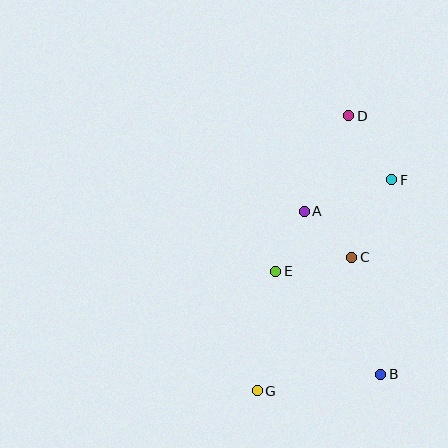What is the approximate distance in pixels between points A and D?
The distance between A and D is approximately 105 pixels.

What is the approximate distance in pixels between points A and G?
The distance between A and G is approximately 185 pixels.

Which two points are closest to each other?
Points A and C are closest to each other.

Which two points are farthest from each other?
Points D and G are farthest from each other.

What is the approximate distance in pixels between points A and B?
The distance between A and B is approximately 180 pixels.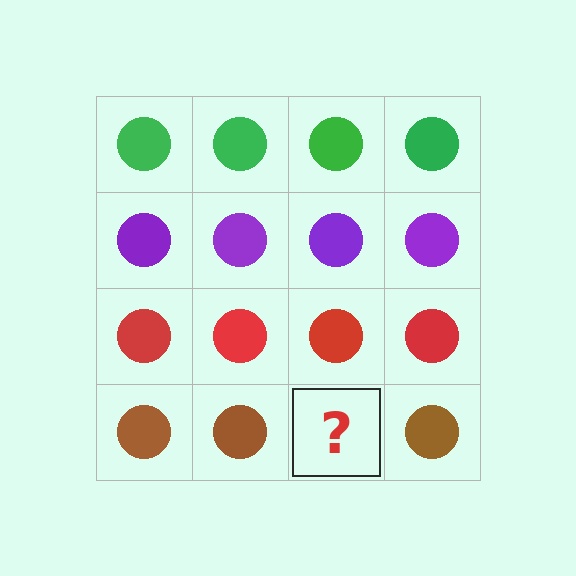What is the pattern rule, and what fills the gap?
The rule is that each row has a consistent color. The gap should be filled with a brown circle.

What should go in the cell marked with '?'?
The missing cell should contain a brown circle.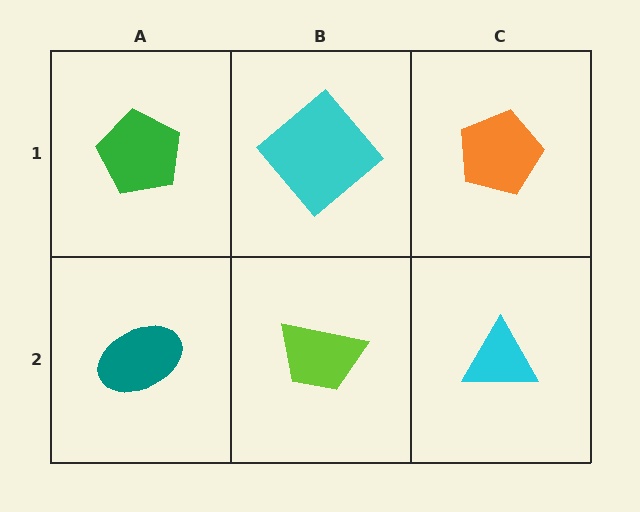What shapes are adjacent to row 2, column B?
A cyan diamond (row 1, column B), a teal ellipse (row 2, column A), a cyan triangle (row 2, column C).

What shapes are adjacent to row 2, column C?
An orange pentagon (row 1, column C), a lime trapezoid (row 2, column B).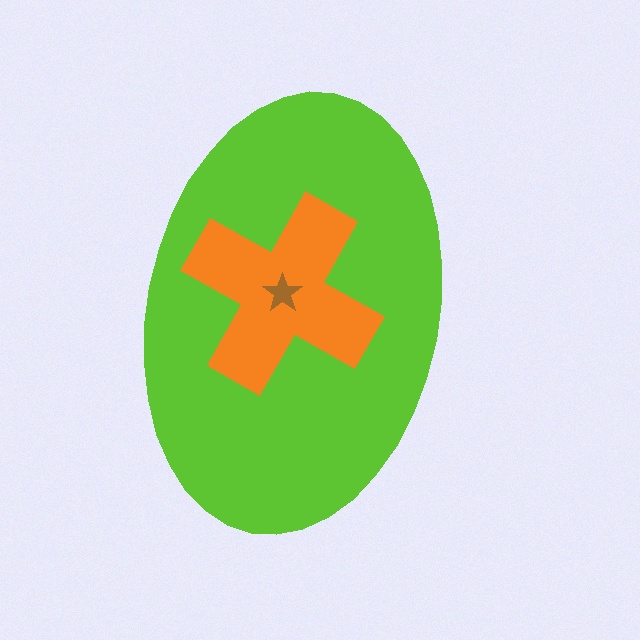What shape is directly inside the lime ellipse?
The orange cross.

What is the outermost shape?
The lime ellipse.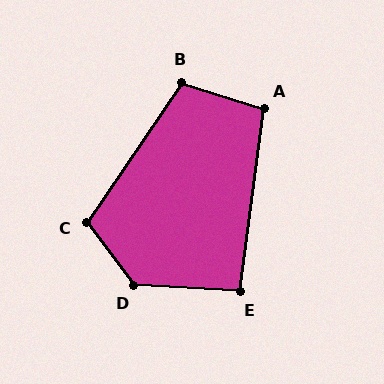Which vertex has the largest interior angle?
D, at approximately 130 degrees.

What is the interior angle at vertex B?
Approximately 106 degrees (obtuse).